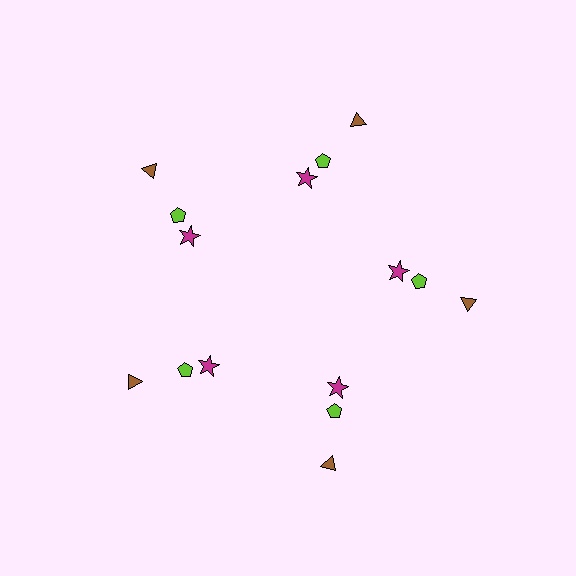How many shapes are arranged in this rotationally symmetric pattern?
There are 15 shapes, arranged in 5 groups of 3.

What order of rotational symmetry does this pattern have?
This pattern has 5-fold rotational symmetry.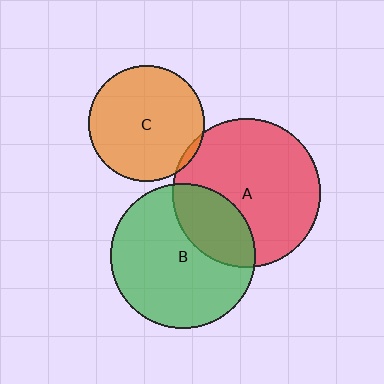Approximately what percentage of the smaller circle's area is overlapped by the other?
Approximately 5%.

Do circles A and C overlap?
Yes.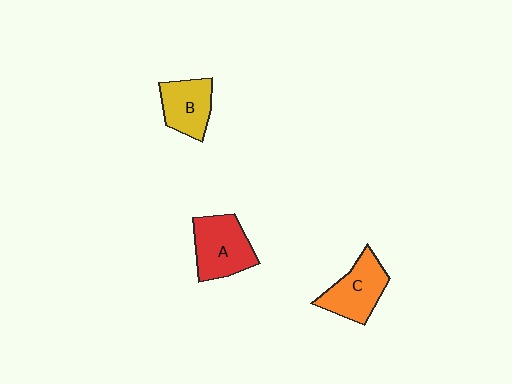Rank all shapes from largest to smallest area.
From largest to smallest: A (red), C (orange), B (yellow).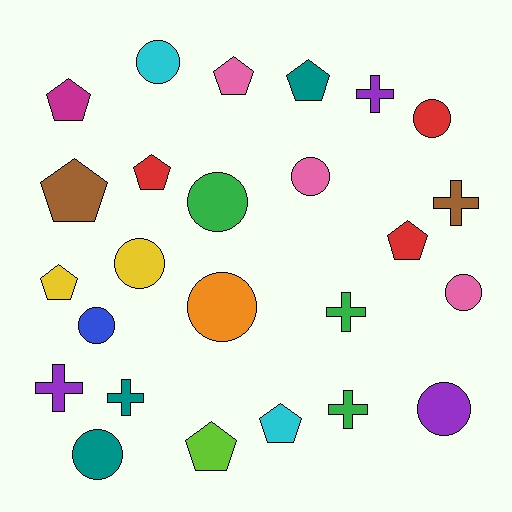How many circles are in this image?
There are 10 circles.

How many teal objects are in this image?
There are 3 teal objects.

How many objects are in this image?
There are 25 objects.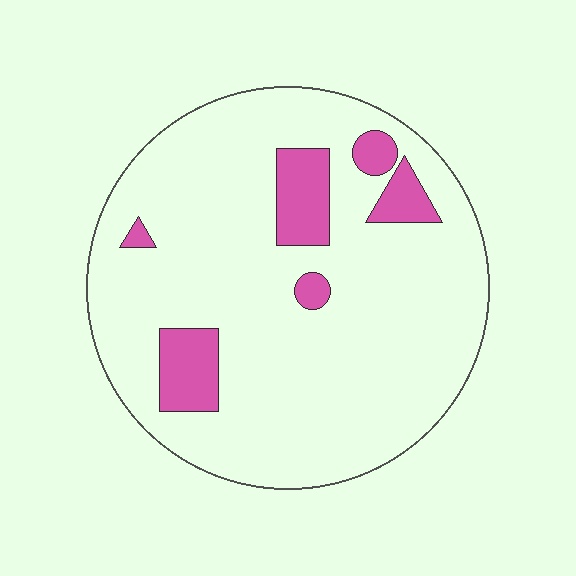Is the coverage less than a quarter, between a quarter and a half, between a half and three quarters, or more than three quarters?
Less than a quarter.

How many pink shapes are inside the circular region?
6.